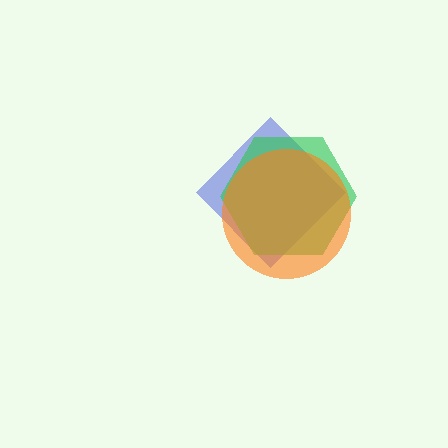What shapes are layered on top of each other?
The layered shapes are: a blue diamond, a green hexagon, an orange circle.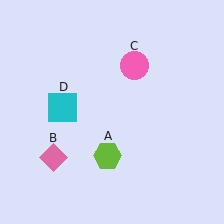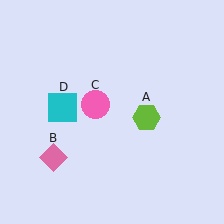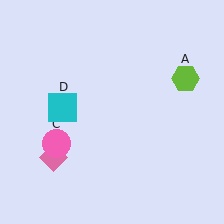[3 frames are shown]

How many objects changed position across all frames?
2 objects changed position: lime hexagon (object A), pink circle (object C).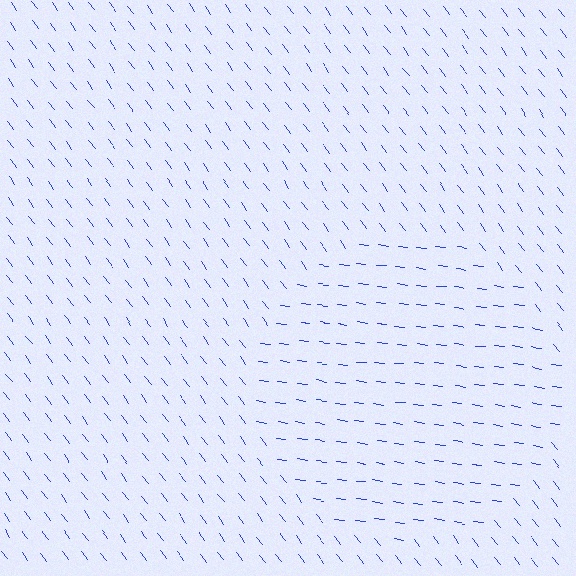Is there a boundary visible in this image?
Yes, there is a texture boundary formed by a change in line orientation.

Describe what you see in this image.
The image is filled with small blue line segments. A circle region in the image has lines oriented differently from the surrounding lines, creating a visible texture boundary.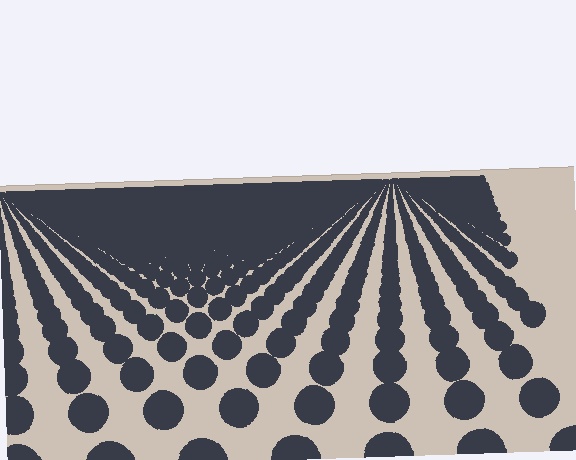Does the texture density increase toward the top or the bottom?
Density increases toward the top.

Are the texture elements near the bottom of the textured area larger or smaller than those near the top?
Larger. Near the bottom, elements are closer to the viewer and appear at a bigger on-screen size.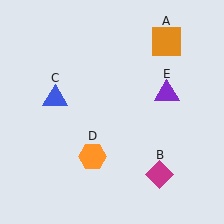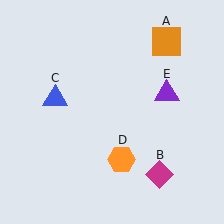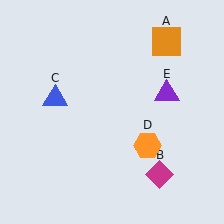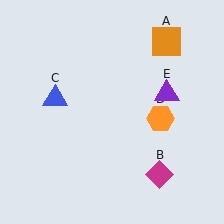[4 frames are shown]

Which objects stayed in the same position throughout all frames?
Orange square (object A) and magenta diamond (object B) and blue triangle (object C) and purple triangle (object E) remained stationary.